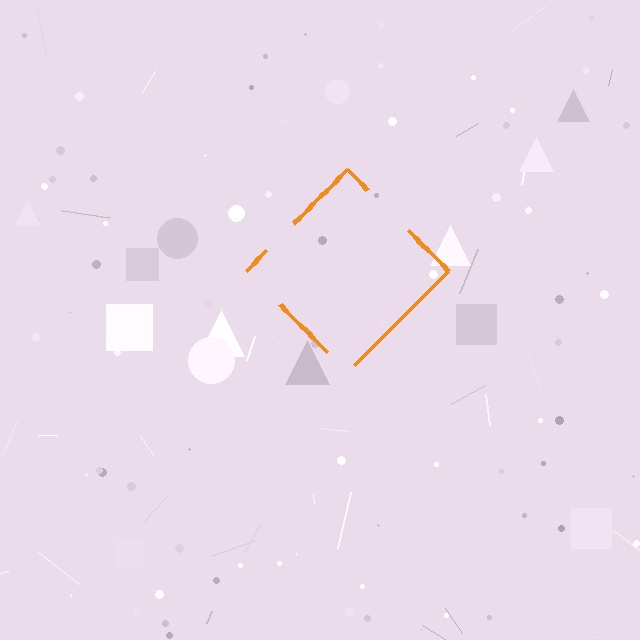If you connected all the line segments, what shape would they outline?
They would outline a diamond.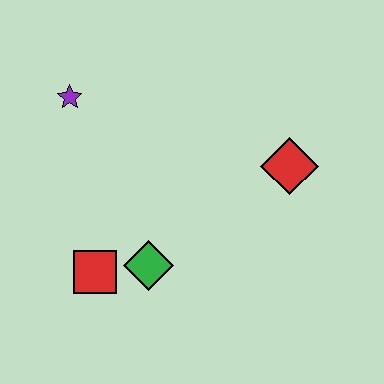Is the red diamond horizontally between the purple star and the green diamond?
No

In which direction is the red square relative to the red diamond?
The red square is to the left of the red diamond.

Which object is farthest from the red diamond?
The purple star is farthest from the red diamond.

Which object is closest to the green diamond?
The red square is closest to the green diamond.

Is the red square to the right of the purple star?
Yes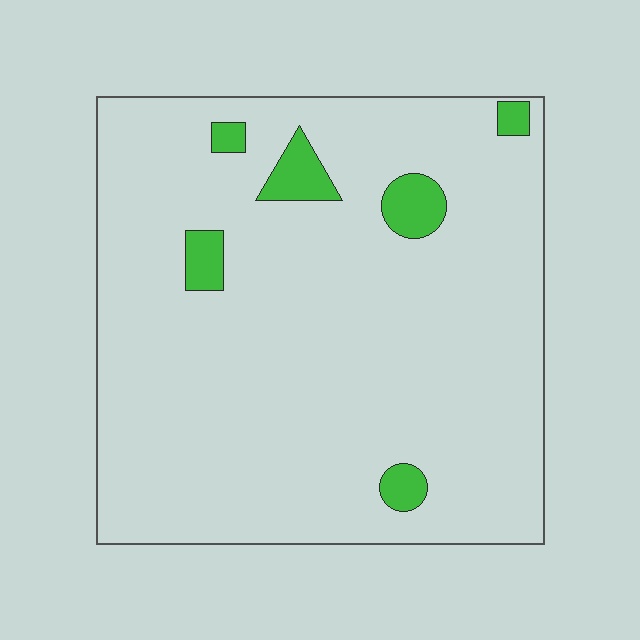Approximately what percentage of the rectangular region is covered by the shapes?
Approximately 5%.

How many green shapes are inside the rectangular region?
6.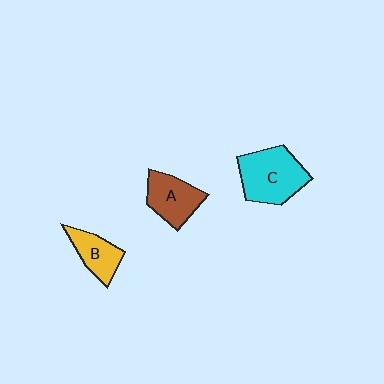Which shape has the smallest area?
Shape B (yellow).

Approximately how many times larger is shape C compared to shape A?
Approximately 1.4 times.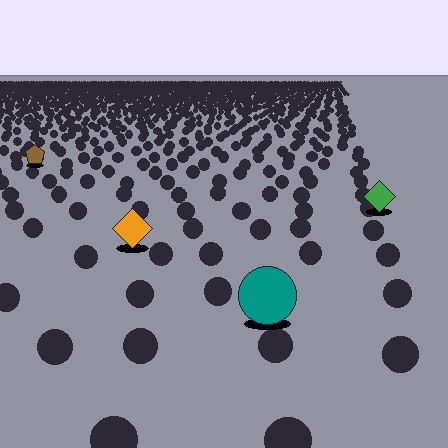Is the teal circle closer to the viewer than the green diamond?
Yes. The teal circle is closer — you can tell from the texture gradient: the ground texture is coarser near it.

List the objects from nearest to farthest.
From nearest to farthest: the teal circle, the orange diamond, the green diamond, the brown pentagon.